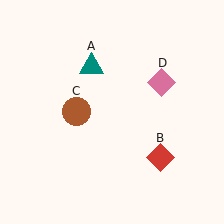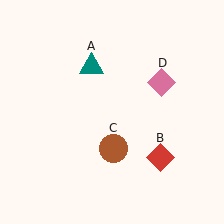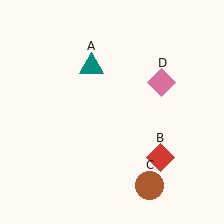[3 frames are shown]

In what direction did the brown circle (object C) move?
The brown circle (object C) moved down and to the right.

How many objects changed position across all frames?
1 object changed position: brown circle (object C).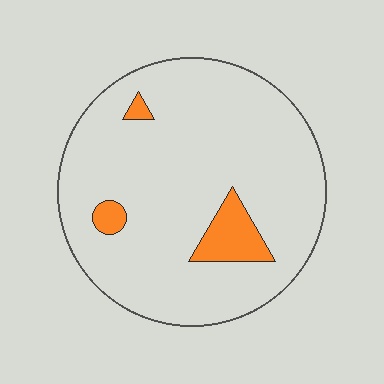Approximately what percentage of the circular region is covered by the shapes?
Approximately 10%.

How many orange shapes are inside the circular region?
3.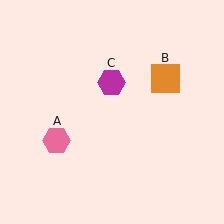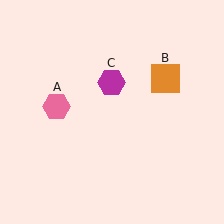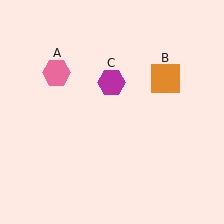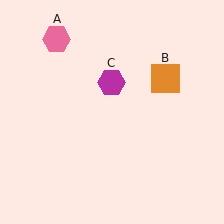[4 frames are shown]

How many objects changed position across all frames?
1 object changed position: pink hexagon (object A).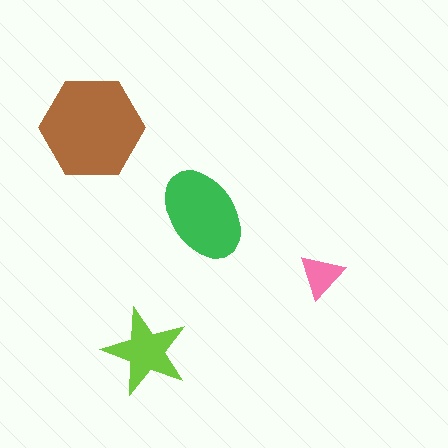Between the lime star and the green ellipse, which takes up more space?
The green ellipse.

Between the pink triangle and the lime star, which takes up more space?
The lime star.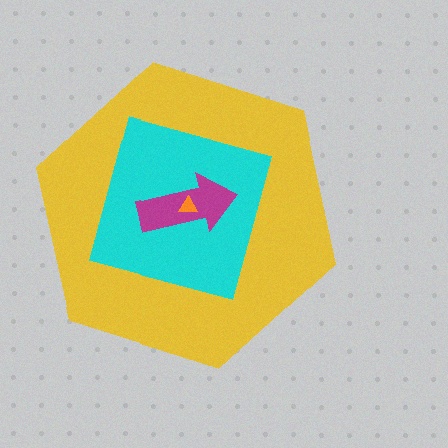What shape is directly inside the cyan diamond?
The magenta arrow.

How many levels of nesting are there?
4.